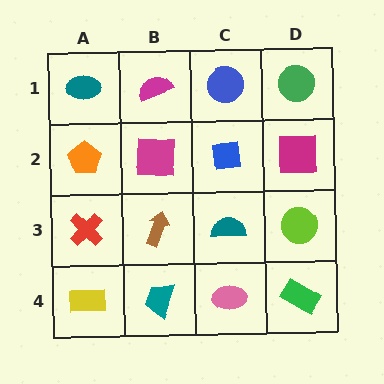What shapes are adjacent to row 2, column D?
A green circle (row 1, column D), a lime circle (row 3, column D), a blue square (row 2, column C).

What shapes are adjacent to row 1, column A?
An orange pentagon (row 2, column A), a magenta semicircle (row 1, column B).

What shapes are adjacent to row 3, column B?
A magenta square (row 2, column B), a teal trapezoid (row 4, column B), a red cross (row 3, column A), a teal semicircle (row 3, column C).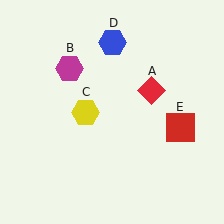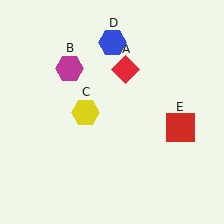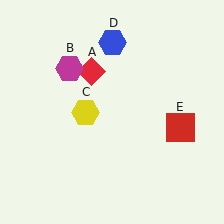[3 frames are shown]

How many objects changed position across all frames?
1 object changed position: red diamond (object A).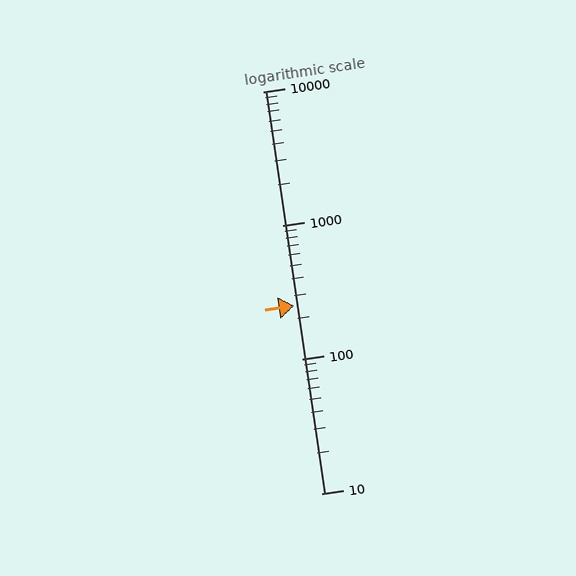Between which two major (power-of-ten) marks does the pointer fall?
The pointer is between 100 and 1000.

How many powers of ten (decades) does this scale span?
The scale spans 3 decades, from 10 to 10000.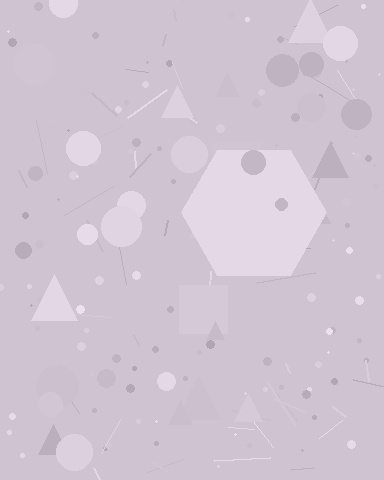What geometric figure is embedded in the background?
A hexagon is embedded in the background.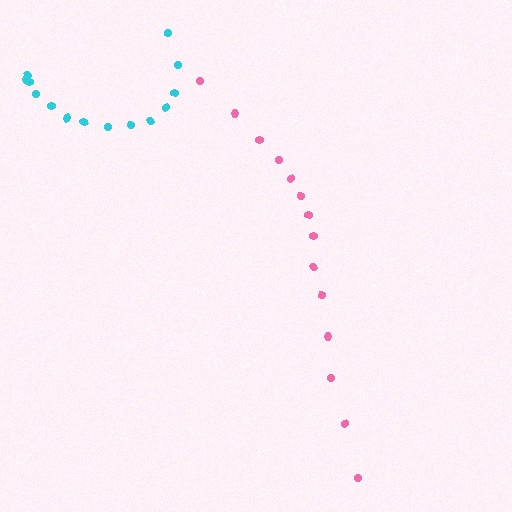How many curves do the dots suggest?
There are 2 distinct paths.